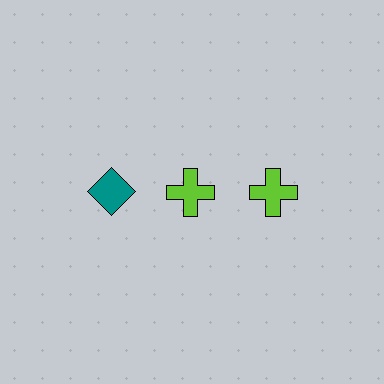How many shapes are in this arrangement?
There are 3 shapes arranged in a grid pattern.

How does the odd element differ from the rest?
It differs in both color (teal instead of lime) and shape (diamond instead of cross).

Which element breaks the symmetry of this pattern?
The teal diamond in the top row, leftmost column breaks the symmetry. All other shapes are lime crosses.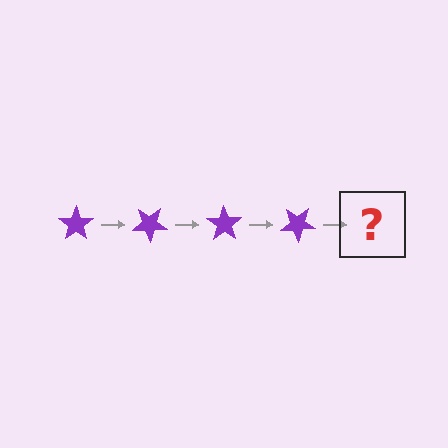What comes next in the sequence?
The next element should be a purple star rotated 140 degrees.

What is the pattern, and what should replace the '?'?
The pattern is that the star rotates 35 degrees each step. The '?' should be a purple star rotated 140 degrees.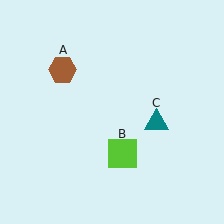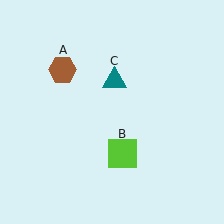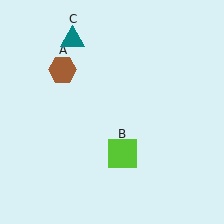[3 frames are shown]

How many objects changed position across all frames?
1 object changed position: teal triangle (object C).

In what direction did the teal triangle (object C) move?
The teal triangle (object C) moved up and to the left.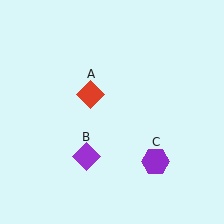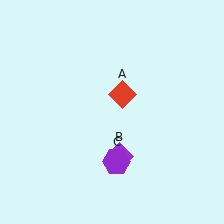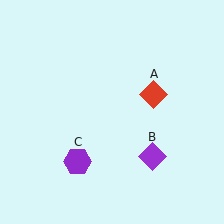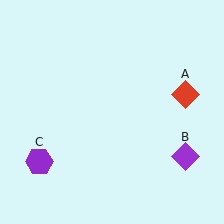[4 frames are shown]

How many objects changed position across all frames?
3 objects changed position: red diamond (object A), purple diamond (object B), purple hexagon (object C).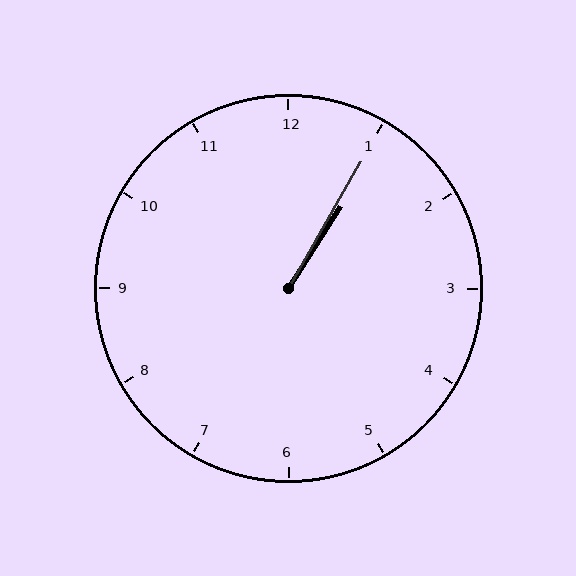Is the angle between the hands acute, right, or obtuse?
It is acute.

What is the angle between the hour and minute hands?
Approximately 2 degrees.